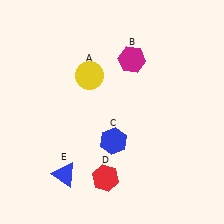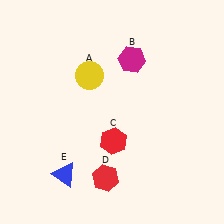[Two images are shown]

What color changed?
The hexagon (C) changed from blue in Image 1 to red in Image 2.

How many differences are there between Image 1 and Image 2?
There is 1 difference between the two images.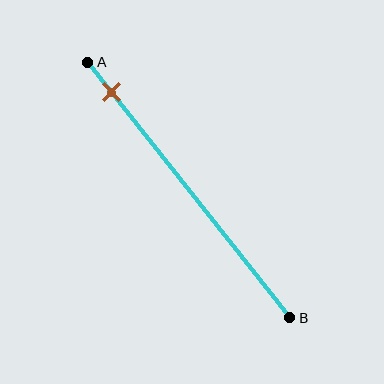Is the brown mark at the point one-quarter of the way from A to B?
No, the mark is at about 10% from A, not at the 25% one-quarter point.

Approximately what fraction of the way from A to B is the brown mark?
The brown mark is approximately 10% of the way from A to B.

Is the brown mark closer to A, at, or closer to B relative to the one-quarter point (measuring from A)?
The brown mark is closer to point A than the one-quarter point of segment AB.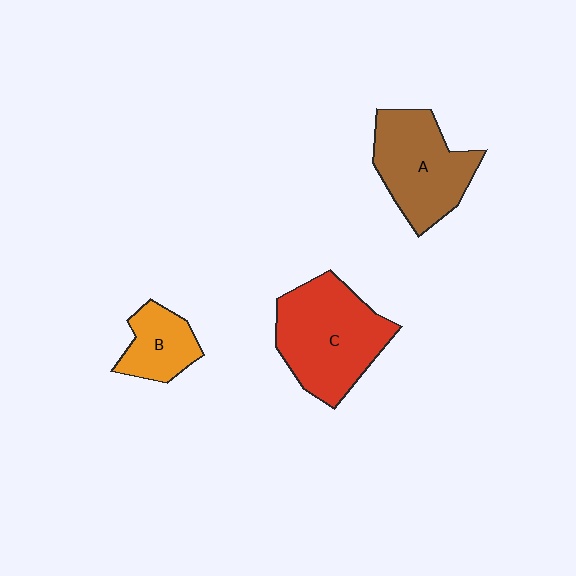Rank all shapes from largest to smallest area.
From largest to smallest: C (red), A (brown), B (orange).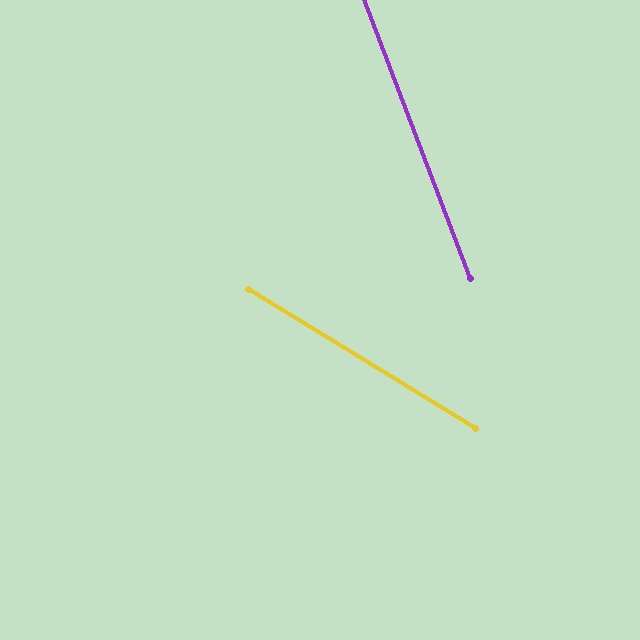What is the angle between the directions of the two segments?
Approximately 38 degrees.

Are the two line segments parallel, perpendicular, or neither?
Neither parallel nor perpendicular — they differ by about 38°.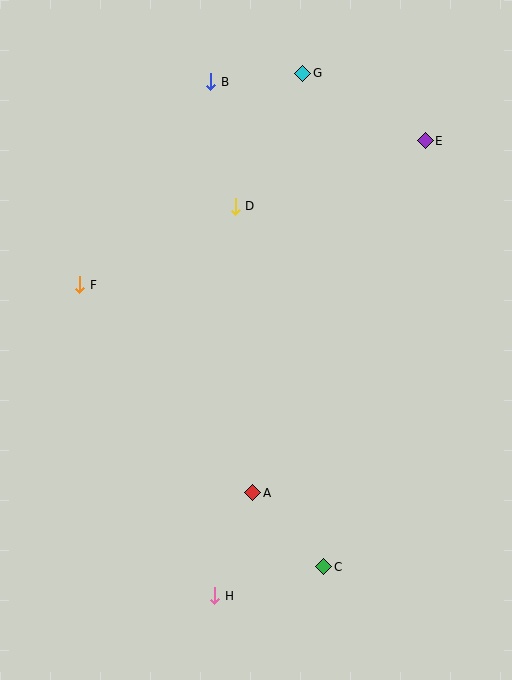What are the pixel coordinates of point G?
Point G is at (303, 73).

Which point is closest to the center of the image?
Point D at (235, 206) is closest to the center.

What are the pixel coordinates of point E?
Point E is at (425, 141).